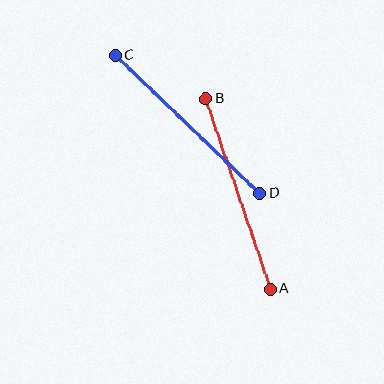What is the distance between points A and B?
The distance is approximately 201 pixels.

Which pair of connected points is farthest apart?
Points A and B are farthest apart.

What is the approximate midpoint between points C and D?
The midpoint is at approximately (188, 125) pixels.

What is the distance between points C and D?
The distance is approximately 200 pixels.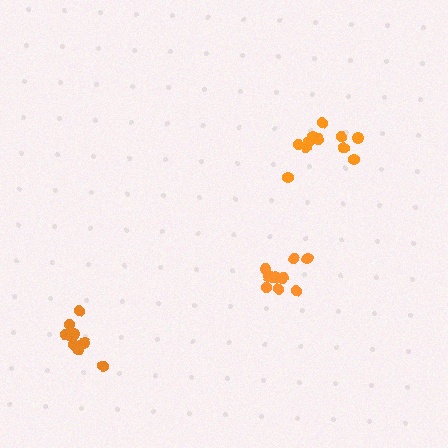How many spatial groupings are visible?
There are 3 spatial groupings.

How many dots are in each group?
Group 1: 11 dots, Group 2: 10 dots, Group 3: 10 dots (31 total).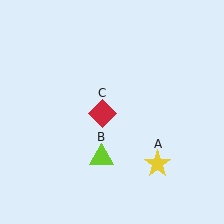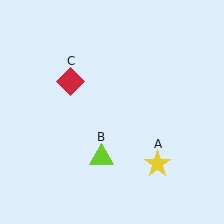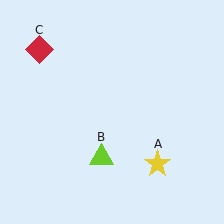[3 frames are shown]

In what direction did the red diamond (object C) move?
The red diamond (object C) moved up and to the left.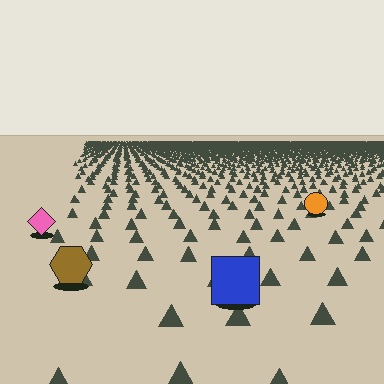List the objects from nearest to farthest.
From nearest to farthest: the blue square, the brown hexagon, the pink diamond, the orange circle.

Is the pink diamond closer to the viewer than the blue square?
No. The blue square is closer — you can tell from the texture gradient: the ground texture is coarser near it.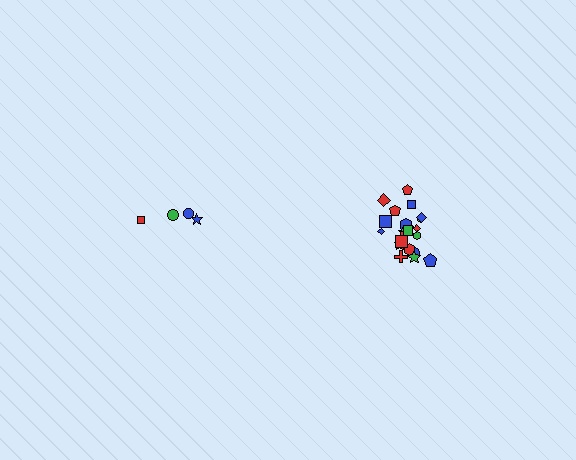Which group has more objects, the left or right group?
The right group.